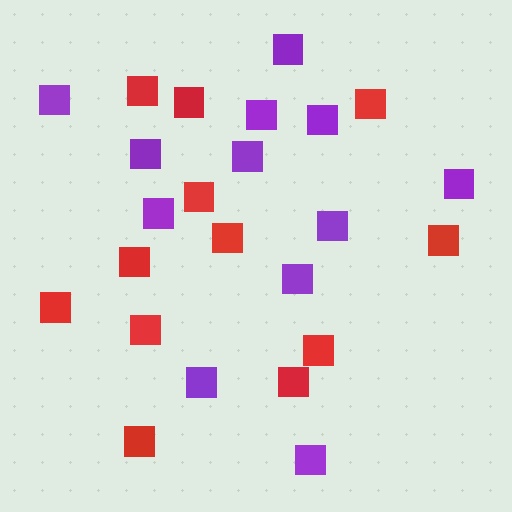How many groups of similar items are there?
There are 2 groups: one group of red squares (12) and one group of purple squares (12).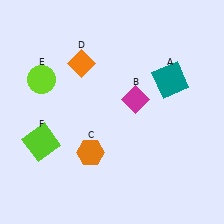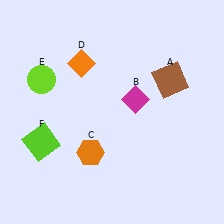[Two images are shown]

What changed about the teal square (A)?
In Image 1, A is teal. In Image 2, it changed to brown.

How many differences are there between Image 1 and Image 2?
There is 1 difference between the two images.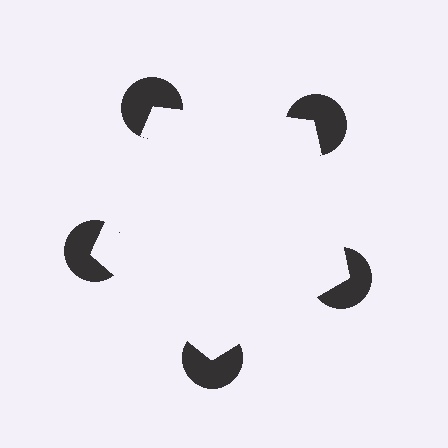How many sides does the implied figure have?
5 sides.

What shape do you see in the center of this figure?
An illusory pentagon — its edges are inferred from the aligned wedge cuts in the pac-man discs, not physically drawn.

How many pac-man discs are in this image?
There are 5 — one at each vertex of the illusory pentagon.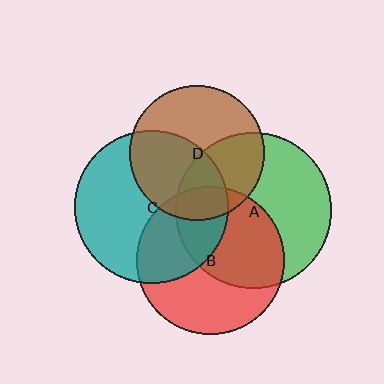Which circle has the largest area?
Circle A (green).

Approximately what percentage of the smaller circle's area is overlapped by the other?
Approximately 40%.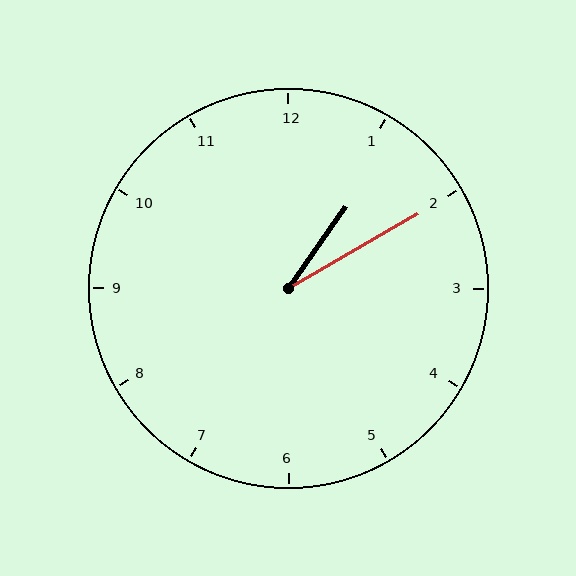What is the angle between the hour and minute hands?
Approximately 25 degrees.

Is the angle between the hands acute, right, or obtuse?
It is acute.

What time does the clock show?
1:10.